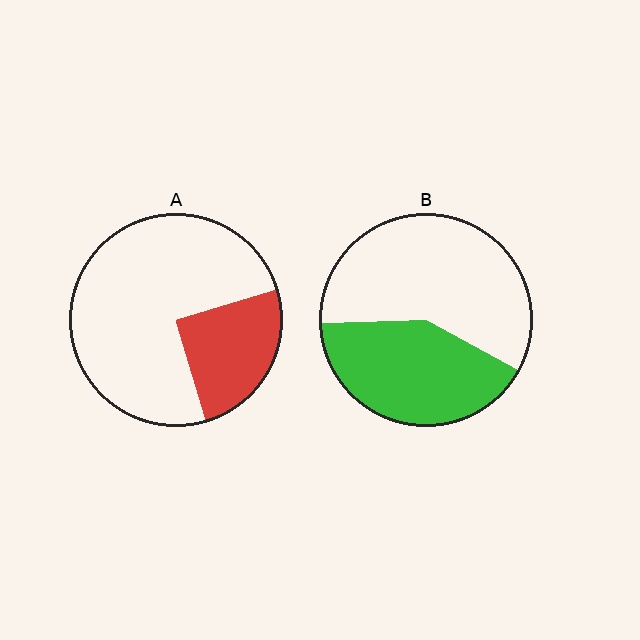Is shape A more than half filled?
No.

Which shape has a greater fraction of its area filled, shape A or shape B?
Shape B.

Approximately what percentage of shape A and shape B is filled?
A is approximately 25% and B is approximately 40%.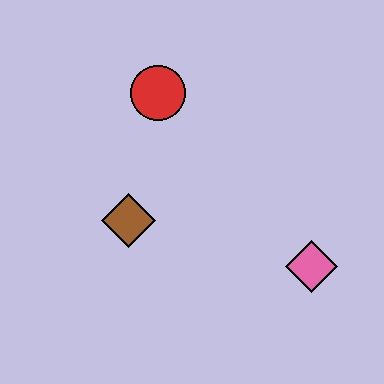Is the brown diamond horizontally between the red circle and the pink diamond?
No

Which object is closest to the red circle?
The brown diamond is closest to the red circle.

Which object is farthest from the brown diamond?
The pink diamond is farthest from the brown diamond.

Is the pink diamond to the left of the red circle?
No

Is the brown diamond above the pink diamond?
Yes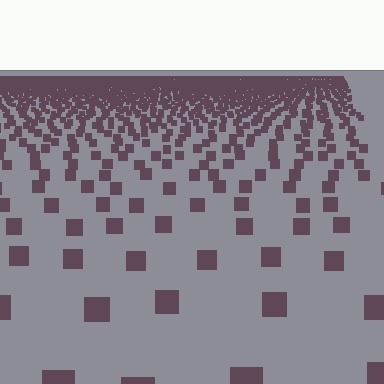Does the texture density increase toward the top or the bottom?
Density increases toward the top.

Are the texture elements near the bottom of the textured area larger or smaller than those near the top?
Larger. Near the bottom, elements are closer to the viewer and appear at a bigger on-screen size.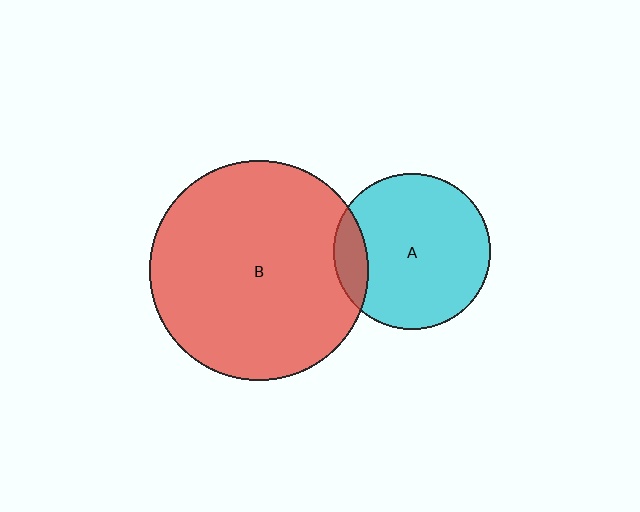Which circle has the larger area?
Circle B (red).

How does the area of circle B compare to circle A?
Approximately 2.0 times.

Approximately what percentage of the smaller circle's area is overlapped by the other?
Approximately 15%.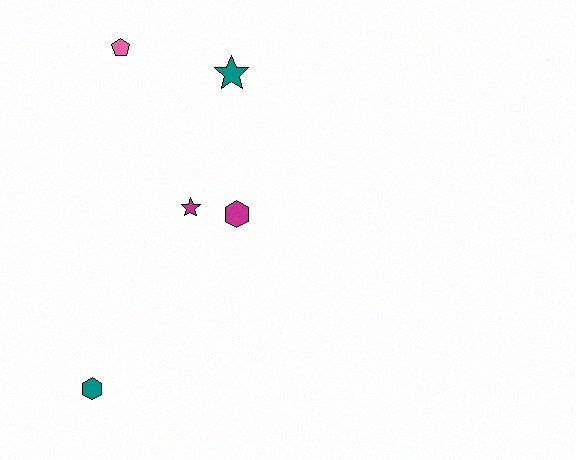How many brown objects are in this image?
There are no brown objects.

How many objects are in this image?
There are 5 objects.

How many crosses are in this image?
There are no crosses.